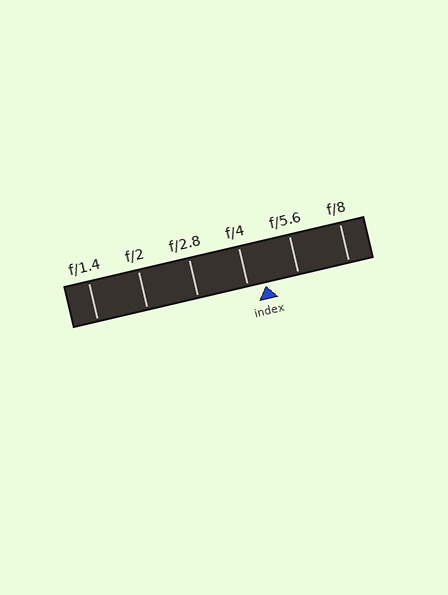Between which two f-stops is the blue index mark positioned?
The index mark is between f/4 and f/5.6.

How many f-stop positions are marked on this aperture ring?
There are 6 f-stop positions marked.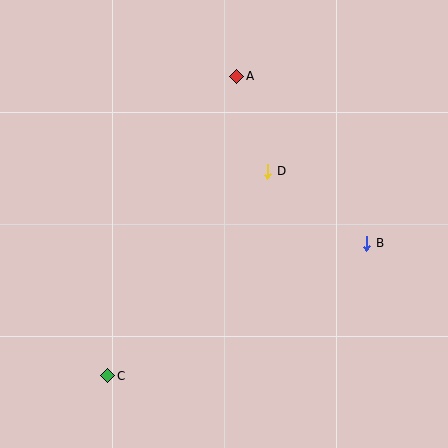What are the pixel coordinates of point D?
Point D is at (268, 171).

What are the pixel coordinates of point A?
Point A is at (237, 76).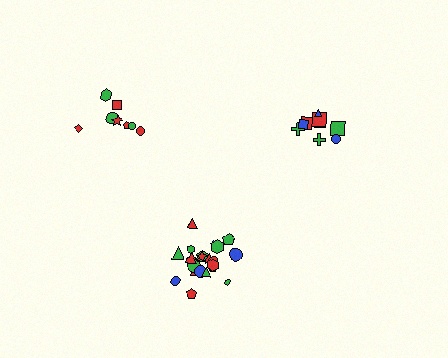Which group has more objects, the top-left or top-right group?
The top-right group.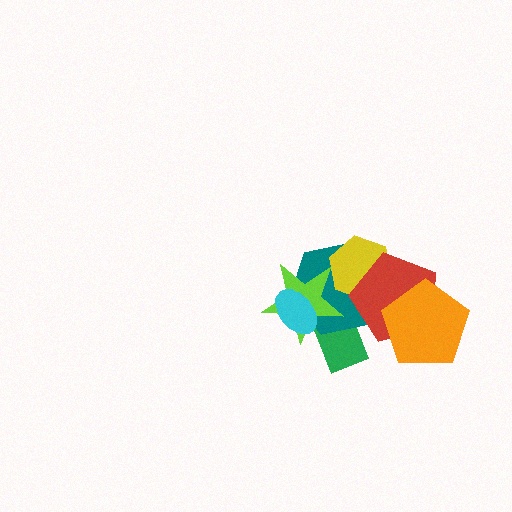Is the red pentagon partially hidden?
Yes, it is partially covered by another shape.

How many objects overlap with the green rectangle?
4 objects overlap with the green rectangle.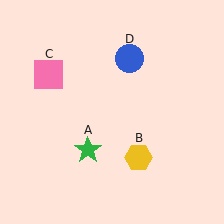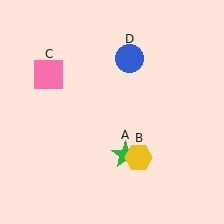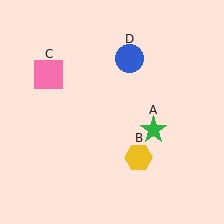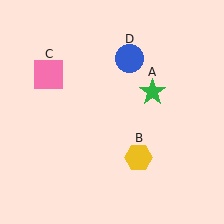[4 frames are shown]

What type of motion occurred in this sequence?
The green star (object A) rotated counterclockwise around the center of the scene.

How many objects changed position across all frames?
1 object changed position: green star (object A).